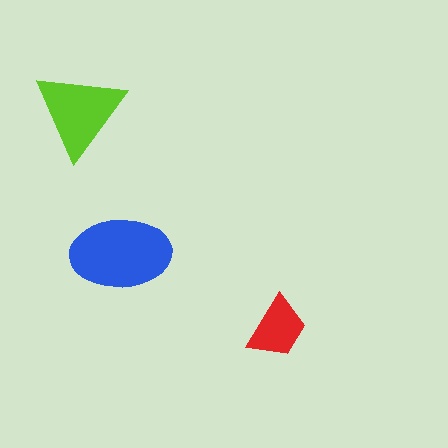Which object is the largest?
The blue ellipse.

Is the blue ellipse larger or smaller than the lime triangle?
Larger.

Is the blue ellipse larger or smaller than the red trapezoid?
Larger.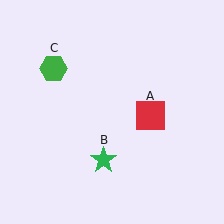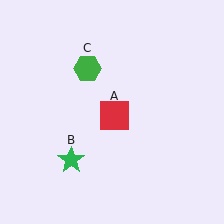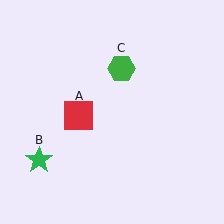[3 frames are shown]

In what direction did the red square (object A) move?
The red square (object A) moved left.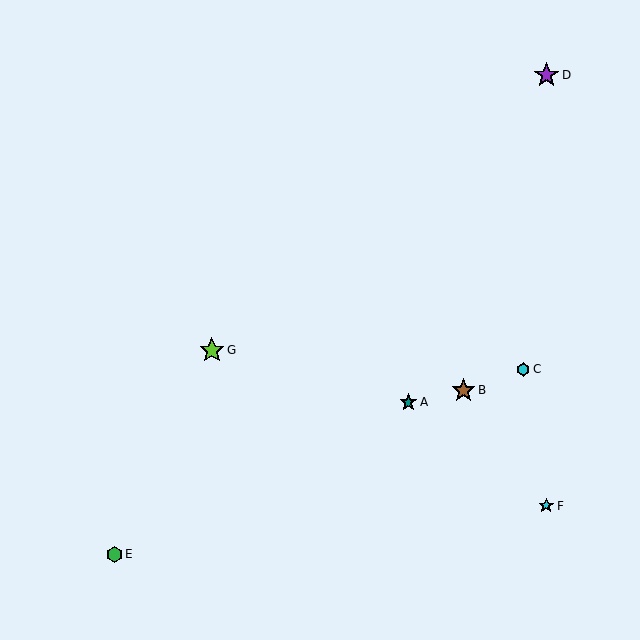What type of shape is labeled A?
Shape A is a teal star.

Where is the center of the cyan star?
The center of the cyan star is at (546, 506).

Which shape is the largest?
The lime star (labeled G) is the largest.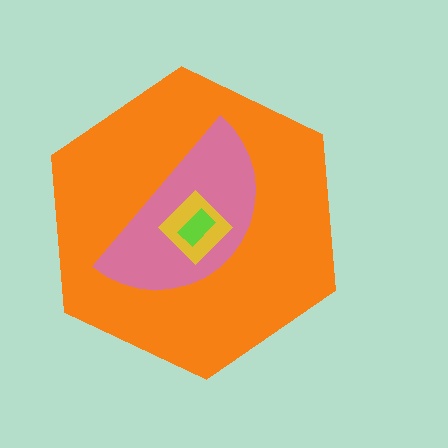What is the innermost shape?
The lime rectangle.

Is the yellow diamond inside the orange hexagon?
Yes.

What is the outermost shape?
The orange hexagon.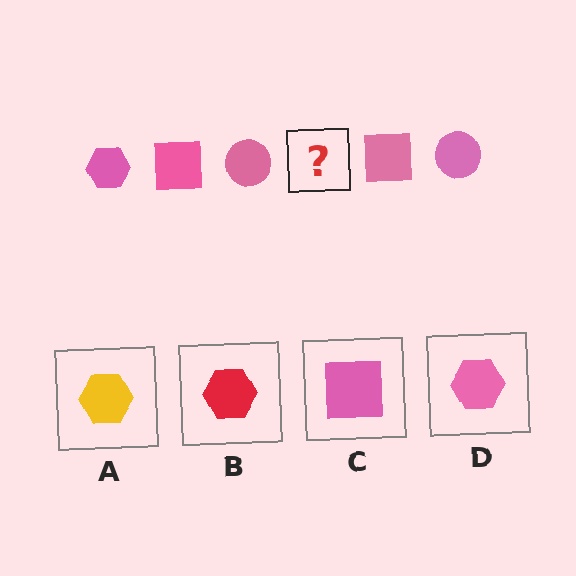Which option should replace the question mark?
Option D.